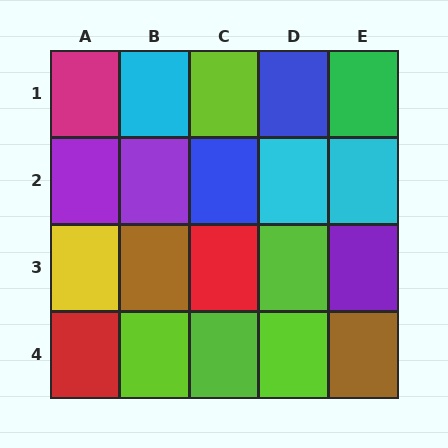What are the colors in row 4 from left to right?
Red, lime, lime, lime, brown.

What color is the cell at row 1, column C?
Lime.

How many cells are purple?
3 cells are purple.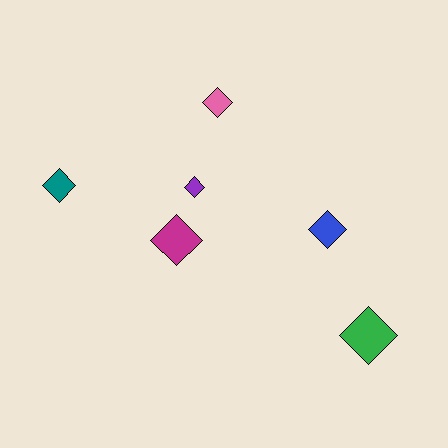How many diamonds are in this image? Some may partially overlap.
There are 6 diamonds.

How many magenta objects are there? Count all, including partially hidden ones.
There is 1 magenta object.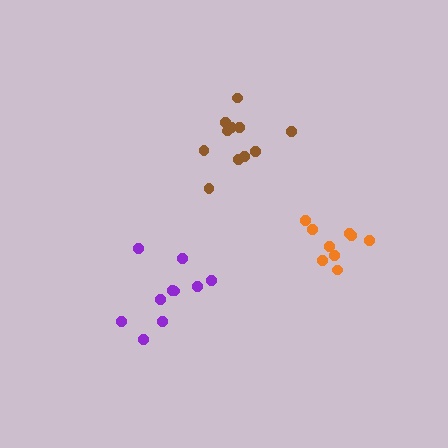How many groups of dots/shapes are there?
There are 3 groups.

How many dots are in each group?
Group 1: 11 dots, Group 2: 10 dots, Group 3: 9 dots (30 total).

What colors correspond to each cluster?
The clusters are colored: brown, purple, orange.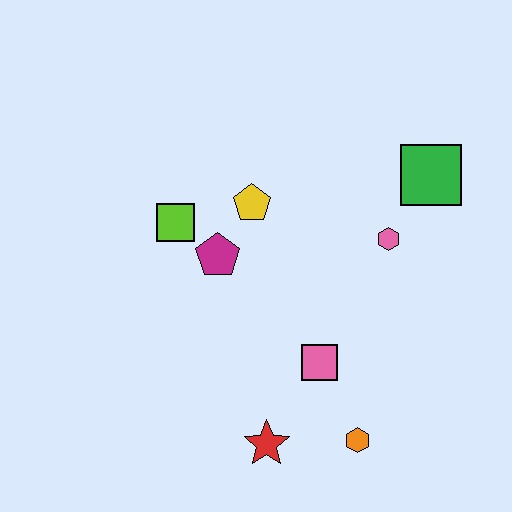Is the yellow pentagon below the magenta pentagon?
No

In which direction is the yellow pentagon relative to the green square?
The yellow pentagon is to the left of the green square.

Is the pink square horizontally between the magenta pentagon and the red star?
No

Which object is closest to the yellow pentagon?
The magenta pentagon is closest to the yellow pentagon.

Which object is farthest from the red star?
The green square is farthest from the red star.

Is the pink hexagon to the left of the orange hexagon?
No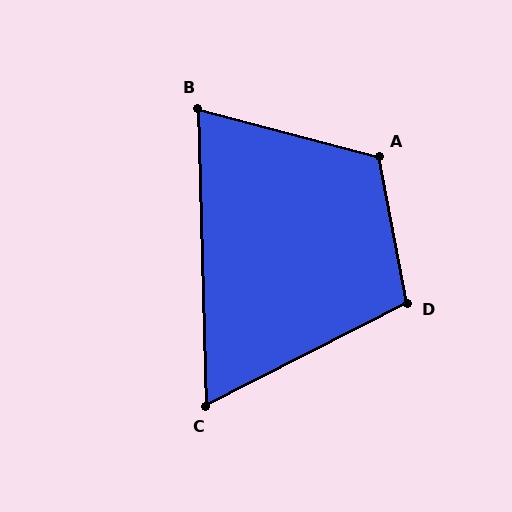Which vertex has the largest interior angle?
A, at approximately 115 degrees.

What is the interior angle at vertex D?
Approximately 106 degrees (obtuse).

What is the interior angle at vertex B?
Approximately 74 degrees (acute).